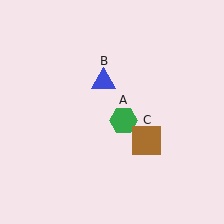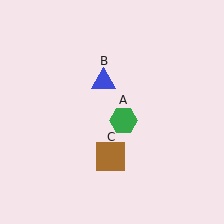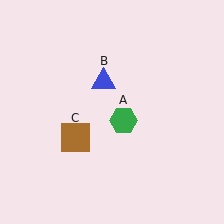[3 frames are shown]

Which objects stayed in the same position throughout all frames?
Green hexagon (object A) and blue triangle (object B) remained stationary.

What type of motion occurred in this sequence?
The brown square (object C) rotated clockwise around the center of the scene.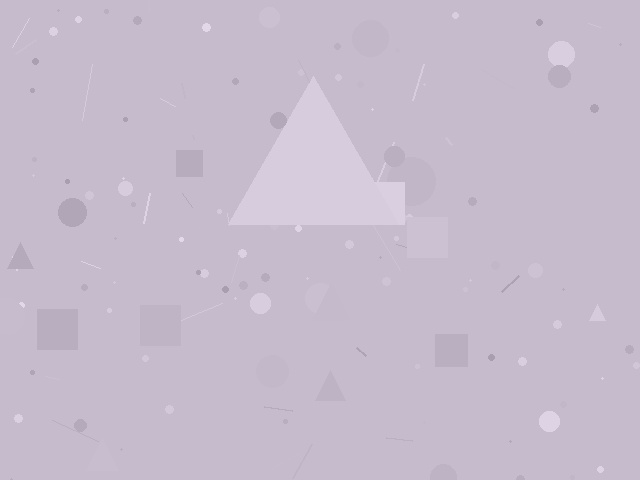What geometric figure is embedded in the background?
A triangle is embedded in the background.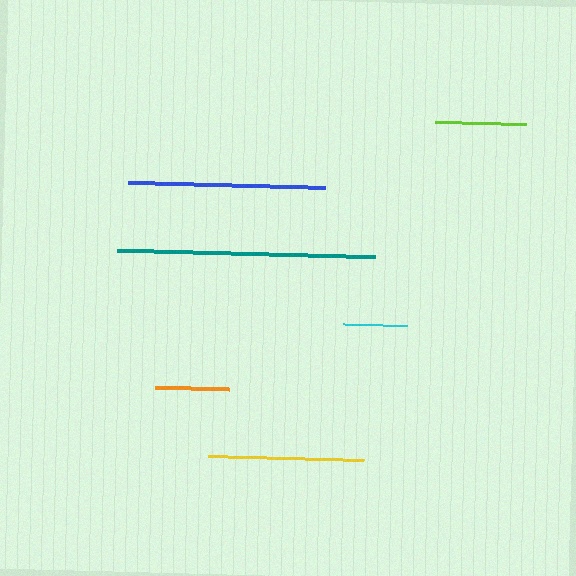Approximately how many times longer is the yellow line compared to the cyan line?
The yellow line is approximately 2.5 times the length of the cyan line.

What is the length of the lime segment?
The lime segment is approximately 91 pixels long.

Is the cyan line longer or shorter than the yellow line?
The yellow line is longer than the cyan line.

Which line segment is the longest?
The teal line is the longest at approximately 257 pixels.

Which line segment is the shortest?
The cyan line is the shortest at approximately 63 pixels.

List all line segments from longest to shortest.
From longest to shortest: teal, blue, yellow, lime, orange, cyan.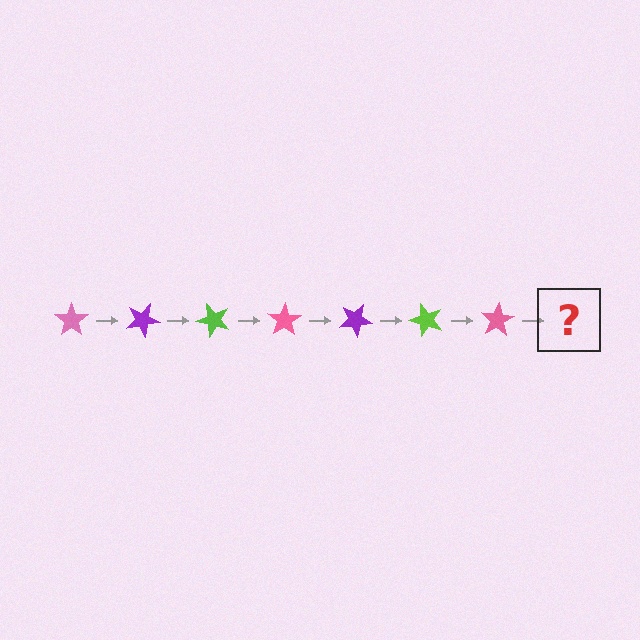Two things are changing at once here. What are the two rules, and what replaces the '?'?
The two rules are that it rotates 25 degrees each step and the color cycles through pink, purple, and lime. The '?' should be a purple star, rotated 175 degrees from the start.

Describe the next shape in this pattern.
It should be a purple star, rotated 175 degrees from the start.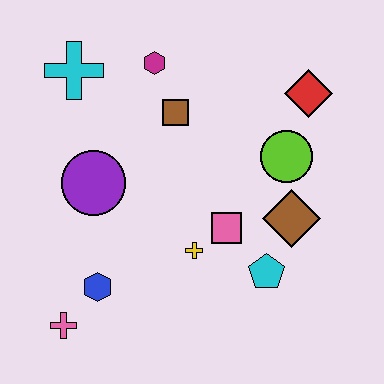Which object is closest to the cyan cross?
The magenta hexagon is closest to the cyan cross.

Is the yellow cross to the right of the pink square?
No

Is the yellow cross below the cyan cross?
Yes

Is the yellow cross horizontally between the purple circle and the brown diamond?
Yes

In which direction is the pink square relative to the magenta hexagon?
The pink square is below the magenta hexagon.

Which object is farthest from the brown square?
The pink cross is farthest from the brown square.